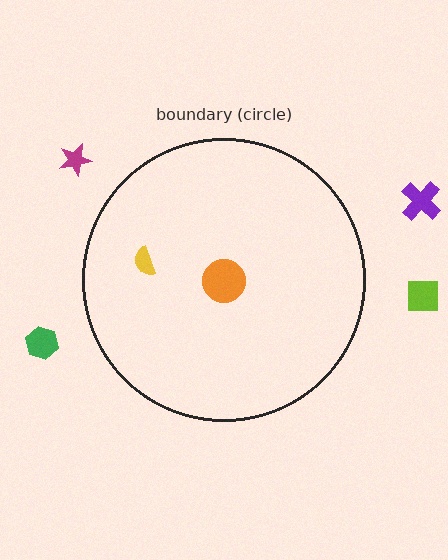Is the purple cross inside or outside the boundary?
Outside.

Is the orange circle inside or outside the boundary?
Inside.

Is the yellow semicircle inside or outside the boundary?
Inside.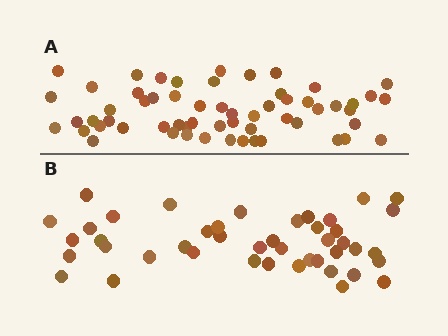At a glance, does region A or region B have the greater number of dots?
Region A (the top region) has more dots.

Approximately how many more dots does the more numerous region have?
Region A has approximately 15 more dots than region B.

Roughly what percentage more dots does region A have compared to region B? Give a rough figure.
About 35% more.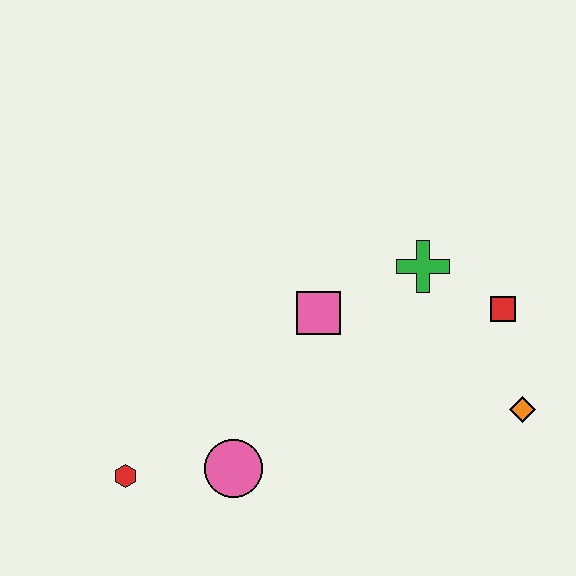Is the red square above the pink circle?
Yes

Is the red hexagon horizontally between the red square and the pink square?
No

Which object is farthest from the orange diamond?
The red hexagon is farthest from the orange diamond.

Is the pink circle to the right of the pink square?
No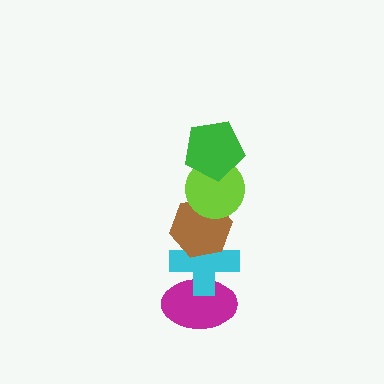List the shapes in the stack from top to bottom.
From top to bottom: the green pentagon, the lime circle, the brown hexagon, the cyan cross, the magenta ellipse.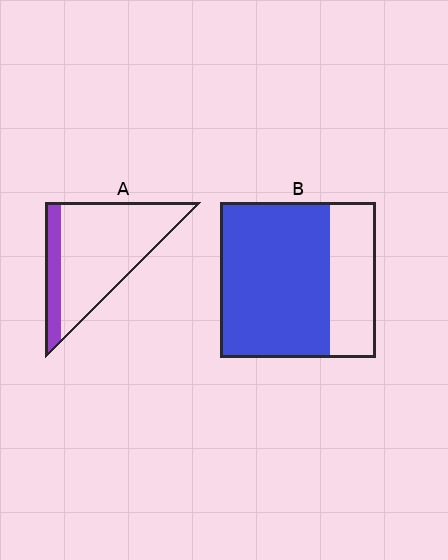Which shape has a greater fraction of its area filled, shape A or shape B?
Shape B.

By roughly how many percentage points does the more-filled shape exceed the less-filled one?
By roughly 50 percentage points (B over A).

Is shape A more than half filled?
No.